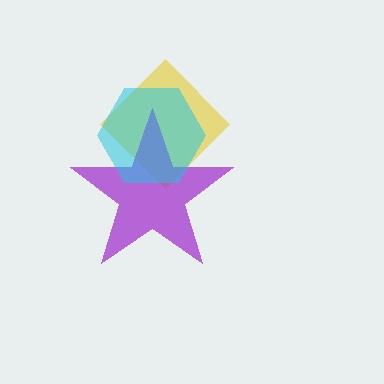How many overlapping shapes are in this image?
There are 3 overlapping shapes in the image.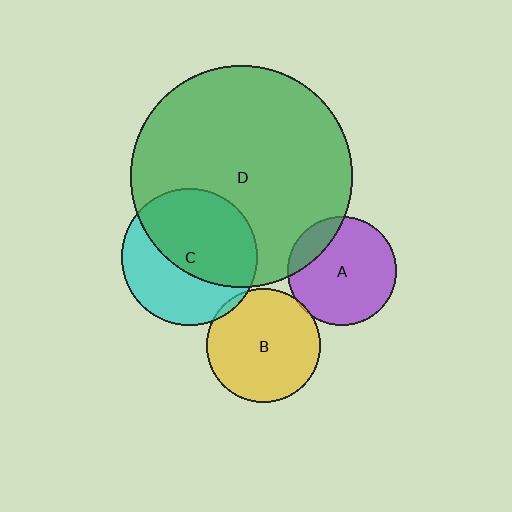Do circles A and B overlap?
Yes.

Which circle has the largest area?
Circle D (green).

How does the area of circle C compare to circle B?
Approximately 1.4 times.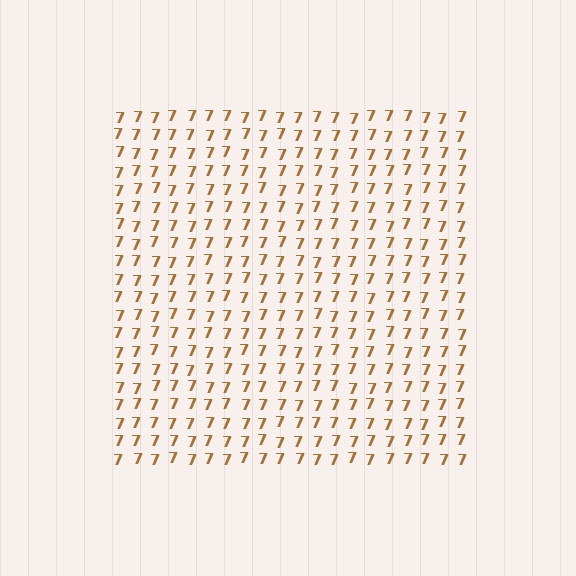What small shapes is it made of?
It is made of small digit 7's.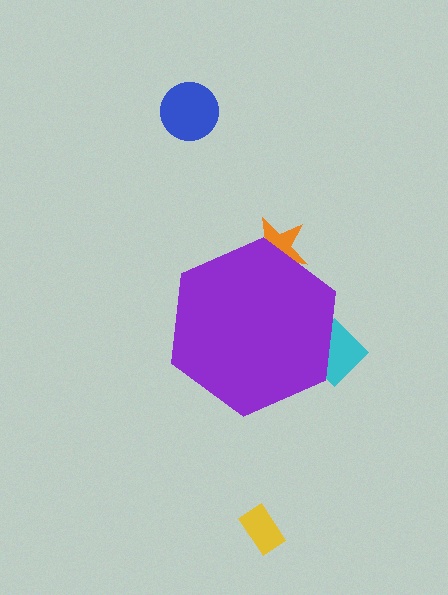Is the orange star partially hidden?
Yes, the orange star is partially hidden behind the purple hexagon.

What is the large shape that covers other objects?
A purple hexagon.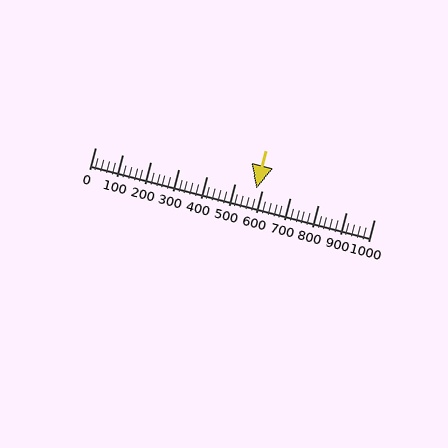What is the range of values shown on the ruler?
The ruler shows values from 0 to 1000.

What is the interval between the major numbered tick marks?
The major tick marks are spaced 100 units apart.